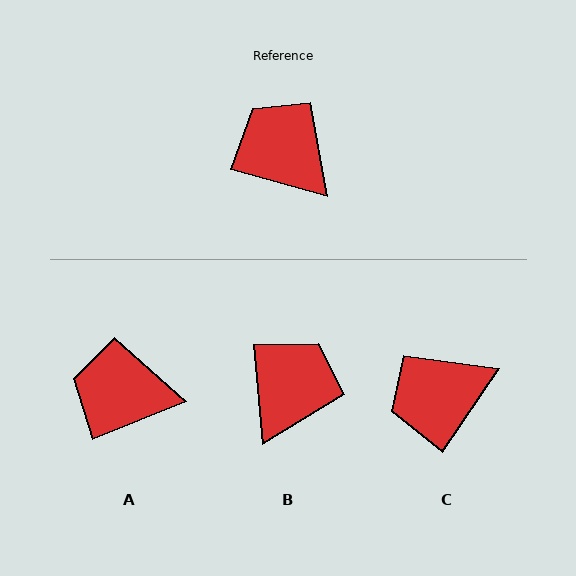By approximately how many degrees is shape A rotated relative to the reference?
Approximately 38 degrees counter-clockwise.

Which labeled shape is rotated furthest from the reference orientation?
C, about 72 degrees away.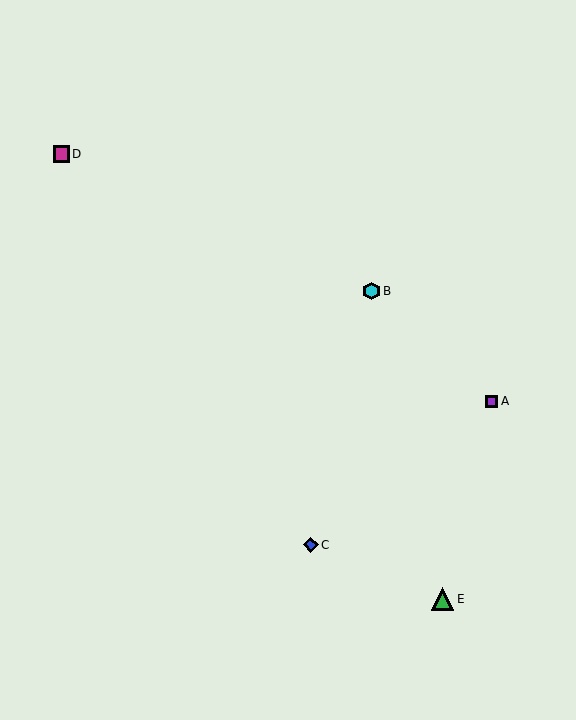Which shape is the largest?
The green triangle (labeled E) is the largest.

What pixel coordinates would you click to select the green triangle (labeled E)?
Click at (442, 599) to select the green triangle E.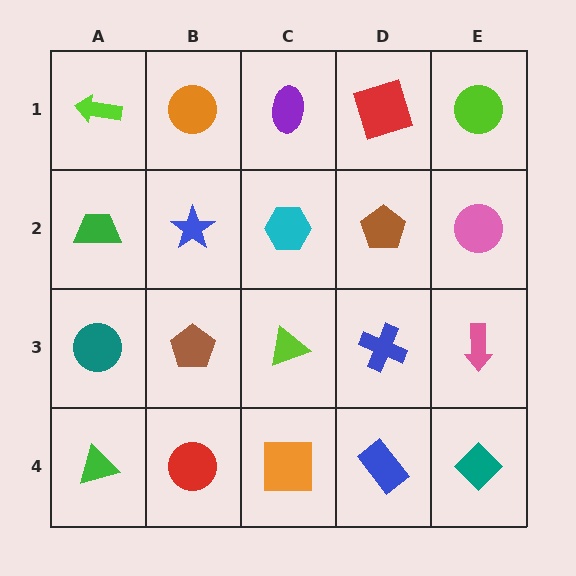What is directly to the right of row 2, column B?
A cyan hexagon.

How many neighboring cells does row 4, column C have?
3.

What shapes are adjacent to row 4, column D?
A blue cross (row 3, column D), an orange square (row 4, column C), a teal diamond (row 4, column E).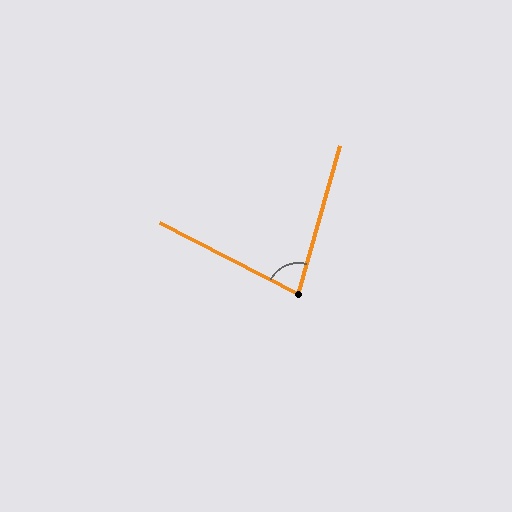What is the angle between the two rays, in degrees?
Approximately 79 degrees.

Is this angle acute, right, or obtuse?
It is acute.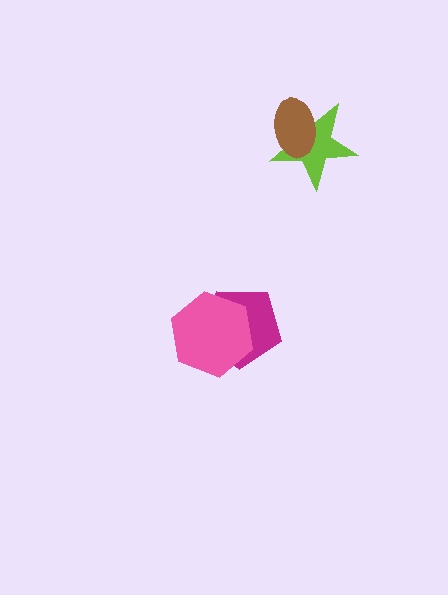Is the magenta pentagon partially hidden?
Yes, it is partially covered by another shape.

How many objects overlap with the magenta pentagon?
1 object overlaps with the magenta pentagon.